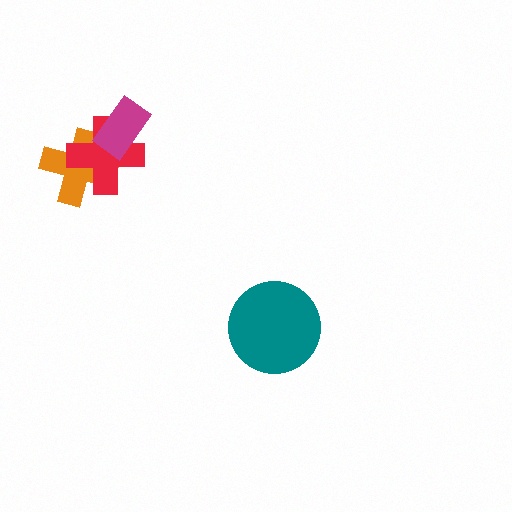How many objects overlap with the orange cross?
2 objects overlap with the orange cross.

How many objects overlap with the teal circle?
0 objects overlap with the teal circle.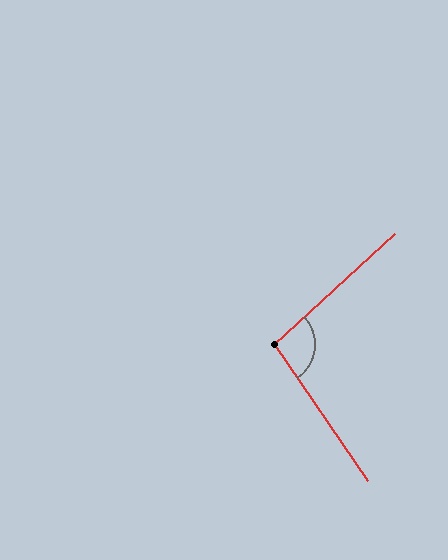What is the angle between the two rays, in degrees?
Approximately 98 degrees.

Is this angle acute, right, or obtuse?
It is obtuse.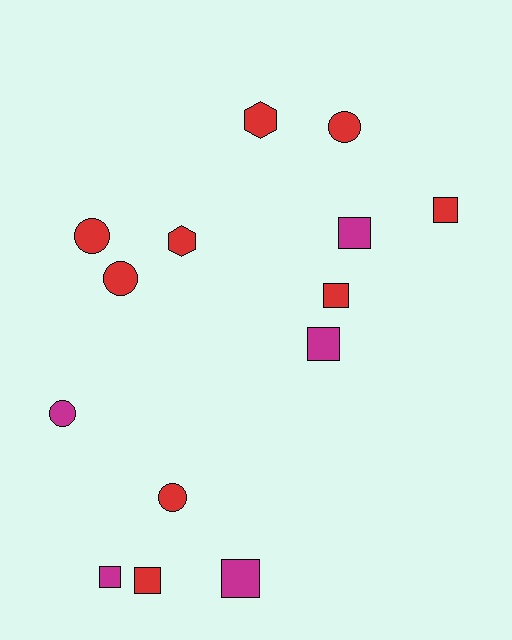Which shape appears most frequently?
Square, with 7 objects.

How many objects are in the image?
There are 14 objects.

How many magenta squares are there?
There are 4 magenta squares.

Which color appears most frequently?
Red, with 9 objects.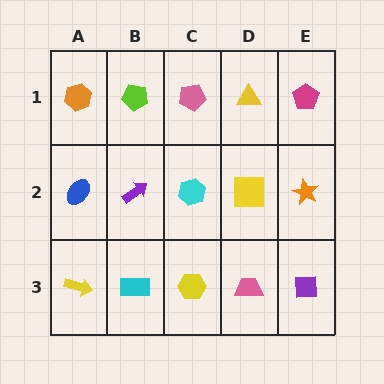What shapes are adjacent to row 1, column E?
An orange star (row 2, column E), a yellow triangle (row 1, column D).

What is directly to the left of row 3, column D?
A yellow hexagon.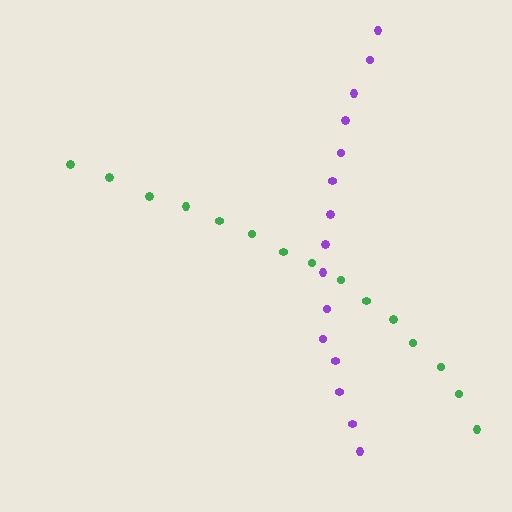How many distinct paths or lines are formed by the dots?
There are 2 distinct paths.